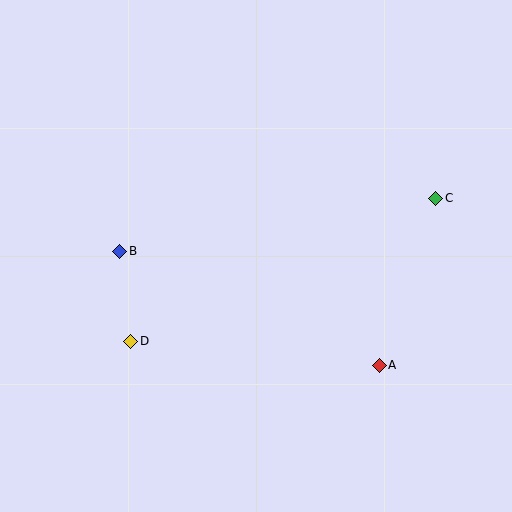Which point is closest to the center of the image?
Point B at (120, 251) is closest to the center.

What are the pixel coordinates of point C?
Point C is at (436, 198).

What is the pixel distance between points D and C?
The distance between D and C is 337 pixels.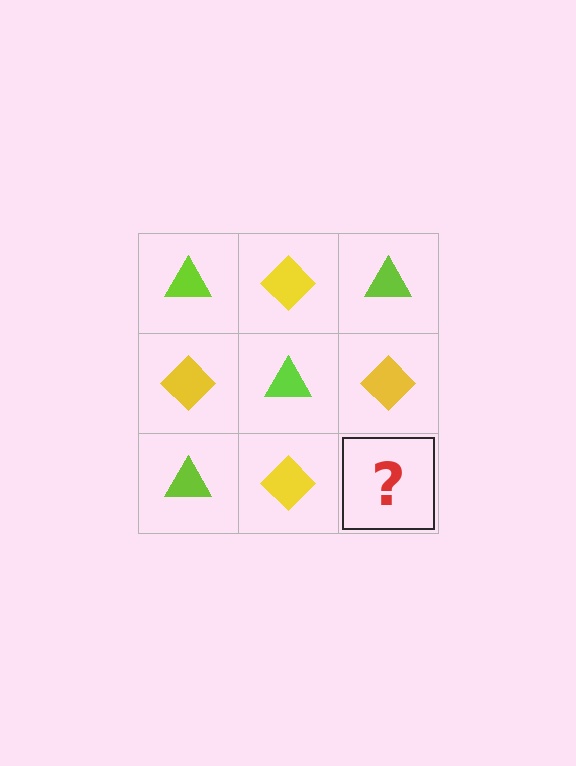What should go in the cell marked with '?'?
The missing cell should contain a lime triangle.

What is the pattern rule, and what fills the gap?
The rule is that it alternates lime triangle and yellow diamond in a checkerboard pattern. The gap should be filled with a lime triangle.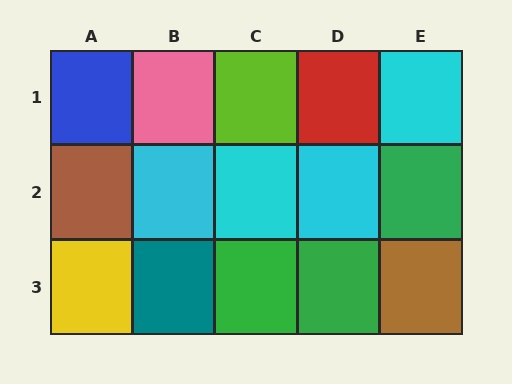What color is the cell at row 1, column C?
Lime.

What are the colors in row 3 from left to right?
Yellow, teal, green, green, brown.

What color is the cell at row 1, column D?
Red.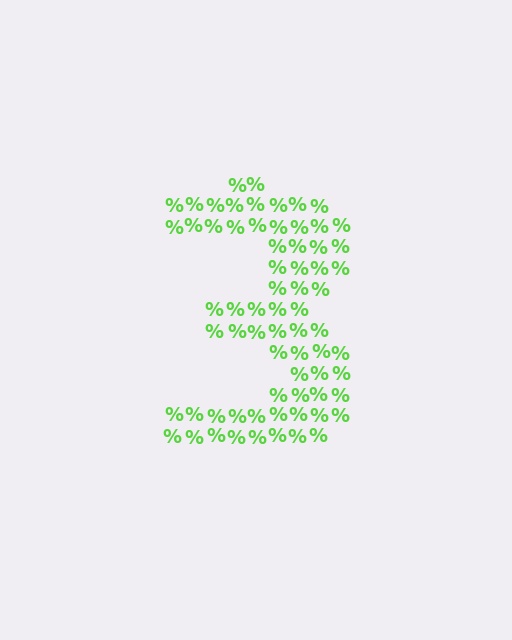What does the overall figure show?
The overall figure shows the digit 3.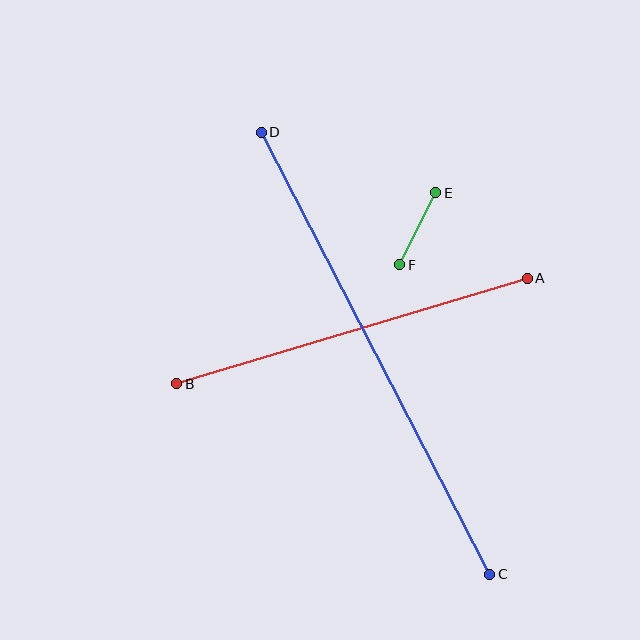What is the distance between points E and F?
The distance is approximately 80 pixels.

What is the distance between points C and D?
The distance is approximately 498 pixels.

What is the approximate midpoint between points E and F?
The midpoint is at approximately (418, 229) pixels.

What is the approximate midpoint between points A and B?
The midpoint is at approximately (352, 331) pixels.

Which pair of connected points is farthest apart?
Points C and D are farthest apart.